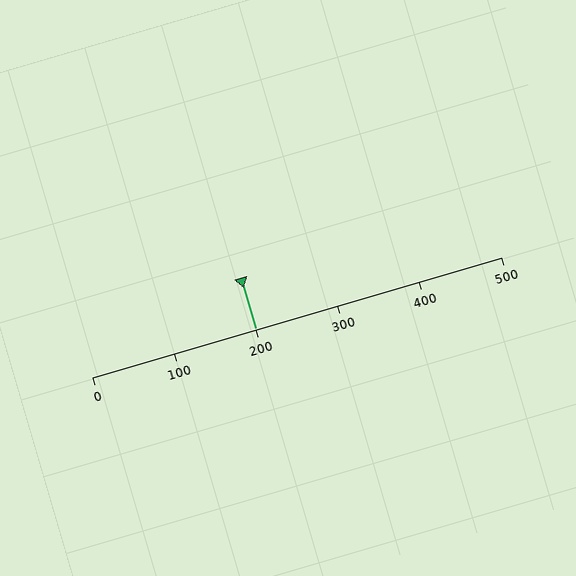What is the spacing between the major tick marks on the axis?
The major ticks are spaced 100 apart.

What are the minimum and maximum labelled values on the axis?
The axis runs from 0 to 500.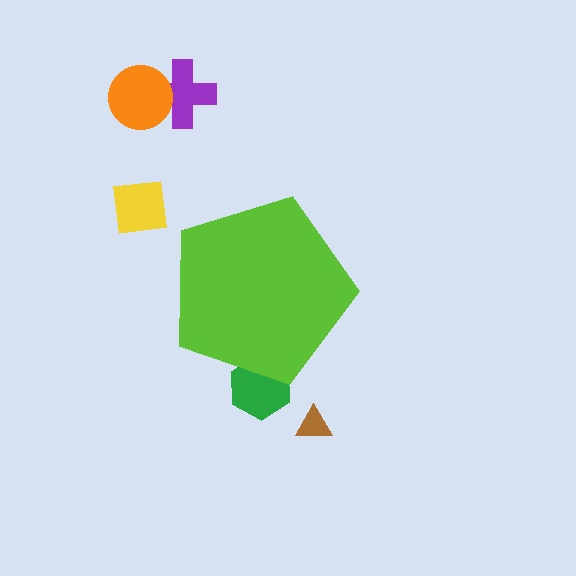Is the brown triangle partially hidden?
No, the brown triangle is fully visible.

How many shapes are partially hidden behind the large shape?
1 shape is partially hidden.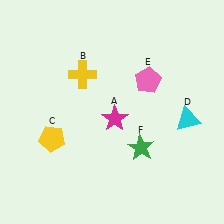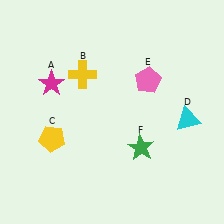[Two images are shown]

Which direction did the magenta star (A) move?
The magenta star (A) moved left.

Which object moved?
The magenta star (A) moved left.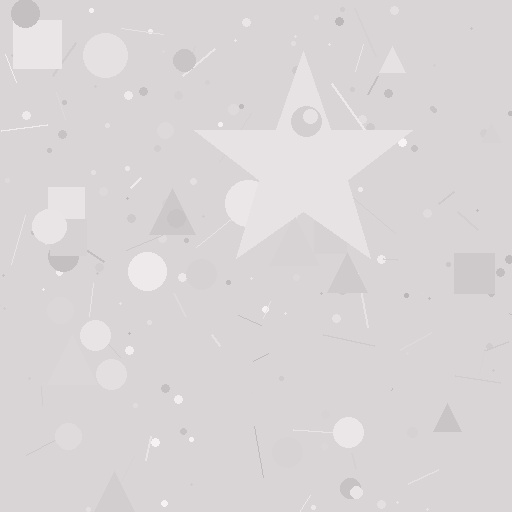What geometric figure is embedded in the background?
A star is embedded in the background.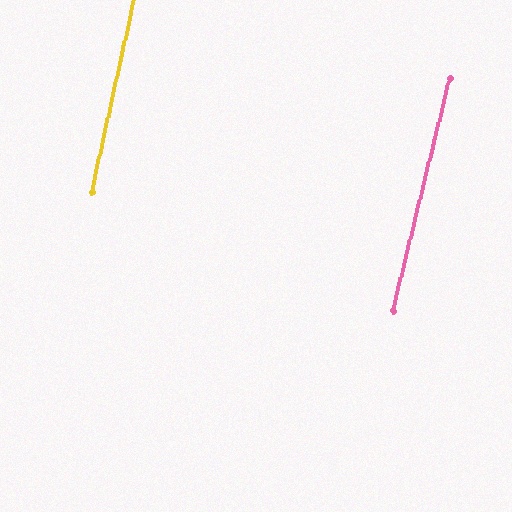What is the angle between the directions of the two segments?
Approximately 2 degrees.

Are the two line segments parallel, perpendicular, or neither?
Parallel — their directions differ by only 1.5°.